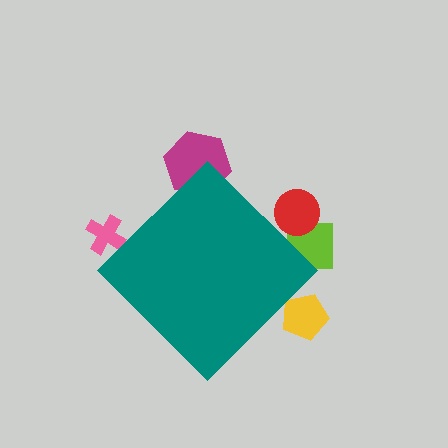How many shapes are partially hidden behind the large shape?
5 shapes are partially hidden.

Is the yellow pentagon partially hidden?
Yes, the yellow pentagon is partially hidden behind the teal diamond.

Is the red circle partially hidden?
Yes, the red circle is partially hidden behind the teal diamond.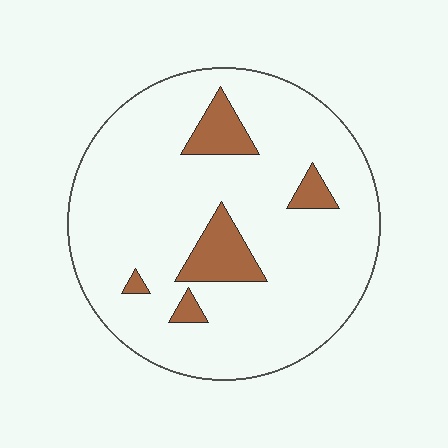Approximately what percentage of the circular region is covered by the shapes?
Approximately 10%.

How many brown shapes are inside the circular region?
5.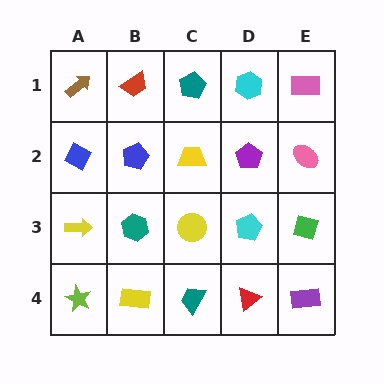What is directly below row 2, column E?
A green diamond.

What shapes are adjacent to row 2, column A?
A brown arrow (row 1, column A), a yellow arrow (row 3, column A), a blue pentagon (row 2, column B).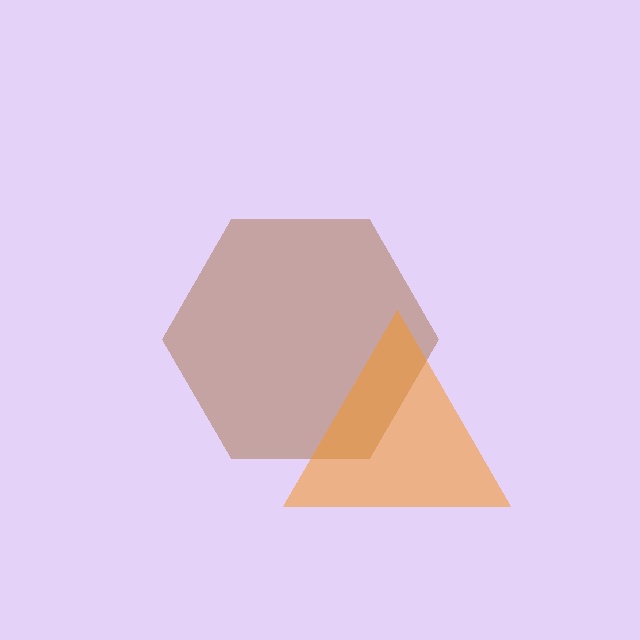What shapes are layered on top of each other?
The layered shapes are: a brown hexagon, an orange triangle.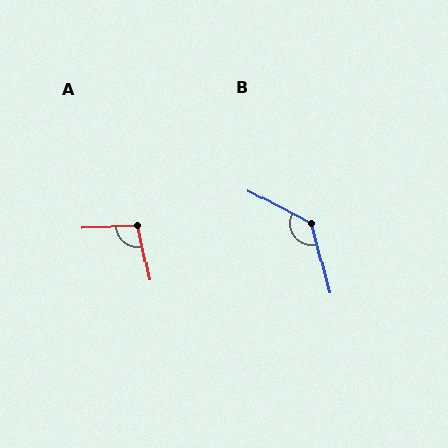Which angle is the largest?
B, at approximately 132 degrees.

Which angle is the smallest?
A, at approximately 100 degrees.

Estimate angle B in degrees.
Approximately 132 degrees.